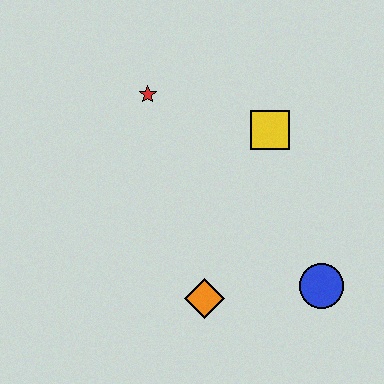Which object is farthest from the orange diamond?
The red star is farthest from the orange diamond.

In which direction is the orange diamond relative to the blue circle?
The orange diamond is to the left of the blue circle.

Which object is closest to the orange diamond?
The blue circle is closest to the orange diamond.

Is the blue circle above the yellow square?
No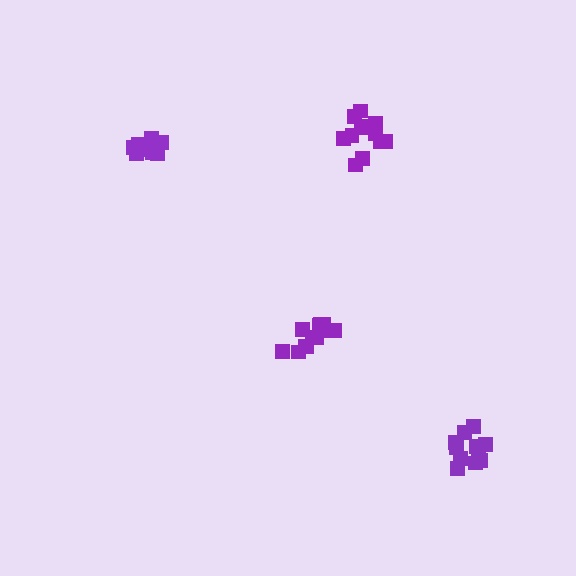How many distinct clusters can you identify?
There are 4 distinct clusters.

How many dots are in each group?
Group 1: 12 dots, Group 2: 11 dots, Group 3: 12 dots, Group 4: 11 dots (46 total).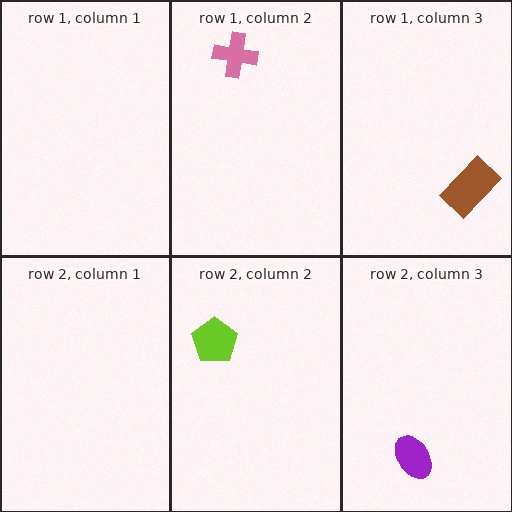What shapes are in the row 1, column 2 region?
The pink cross.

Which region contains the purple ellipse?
The row 2, column 3 region.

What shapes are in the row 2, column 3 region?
The purple ellipse.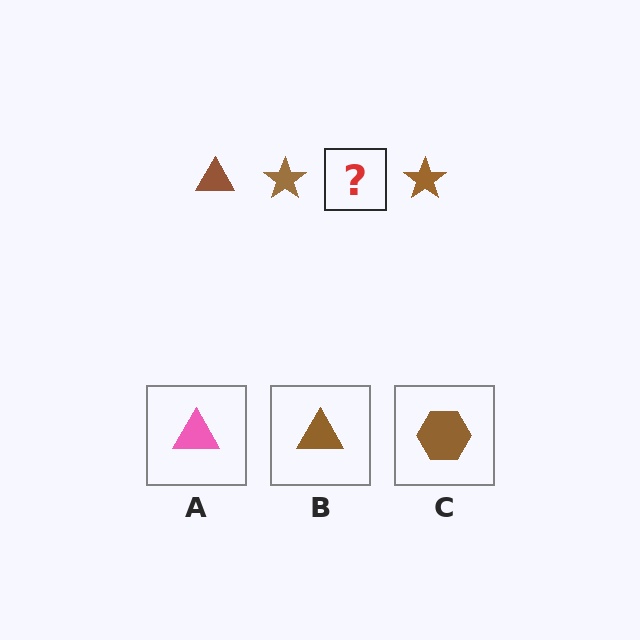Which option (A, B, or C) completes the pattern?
B.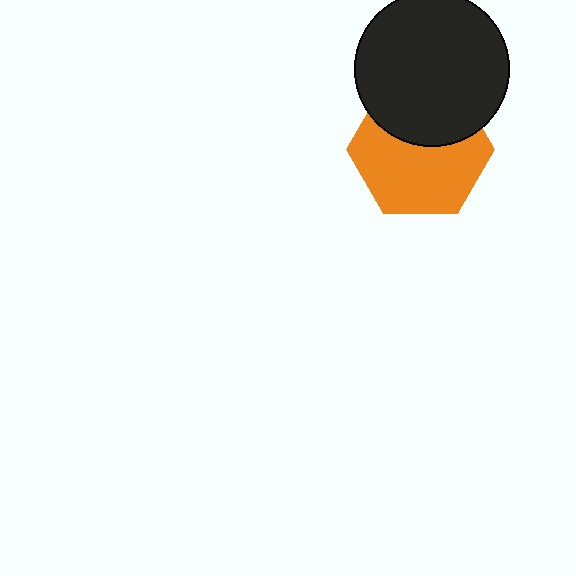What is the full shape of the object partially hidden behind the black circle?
The partially hidden object is an orange hexagon.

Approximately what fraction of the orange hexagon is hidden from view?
Roughly 38% of the orange hexagon is hidden behind the black circle.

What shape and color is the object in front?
The object in front is a black circle.